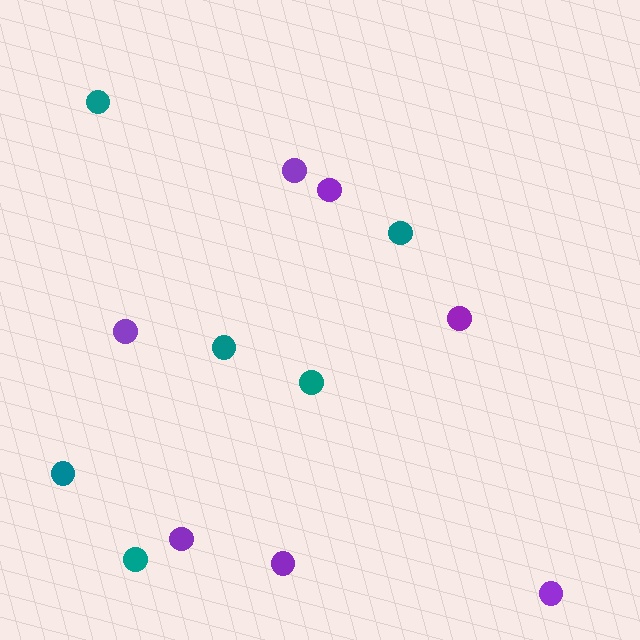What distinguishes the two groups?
There are 2 groups: one group of teal circles (6) and one group of purple circles (7).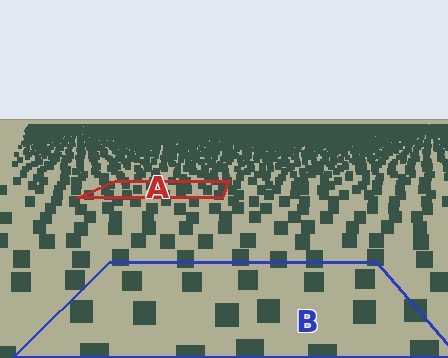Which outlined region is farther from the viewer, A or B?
Region A is farther from the viewer — the texture elements inside it appear smaller and more densely packed.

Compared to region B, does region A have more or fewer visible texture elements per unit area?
Region A has more texture elements per unit area — they are packed more densely because it is farther away.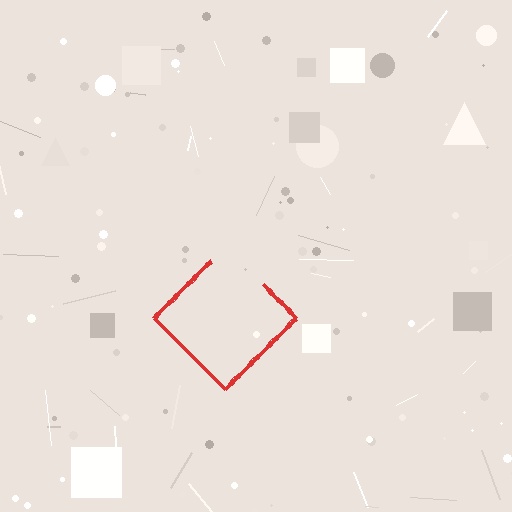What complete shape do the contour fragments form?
The contour fragments form a diamond.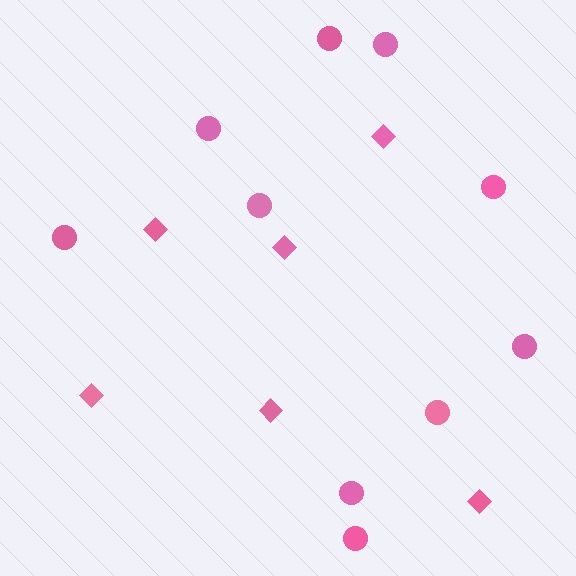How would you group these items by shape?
There are 2 groups: one group of circles (10) and one group of diamonds (6).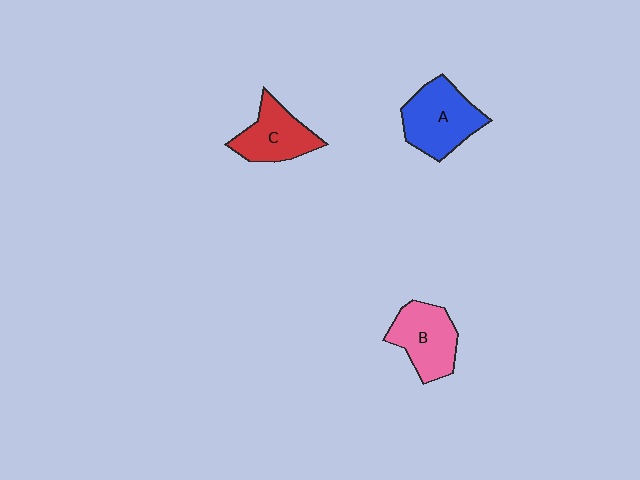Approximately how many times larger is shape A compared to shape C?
Approximately 1.3 times.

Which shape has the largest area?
Shape A (blue).